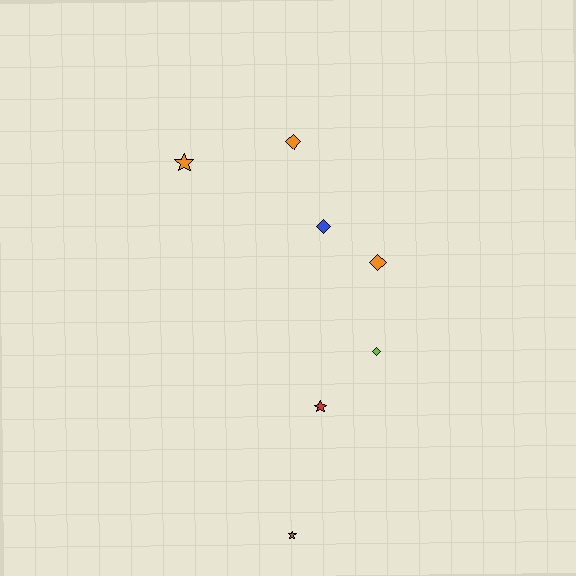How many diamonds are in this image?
There are 4 diamonds.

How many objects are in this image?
There are 7 objects.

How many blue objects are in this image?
There is 1 blue object.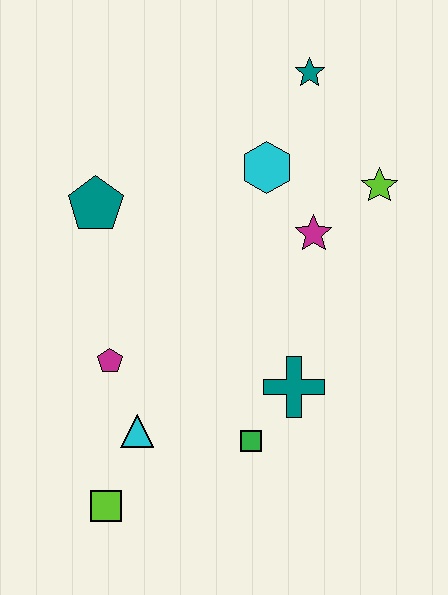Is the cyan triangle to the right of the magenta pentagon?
Yes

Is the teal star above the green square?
Yes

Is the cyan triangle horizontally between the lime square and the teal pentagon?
No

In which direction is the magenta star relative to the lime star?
The magenta star is to the left of the lime star.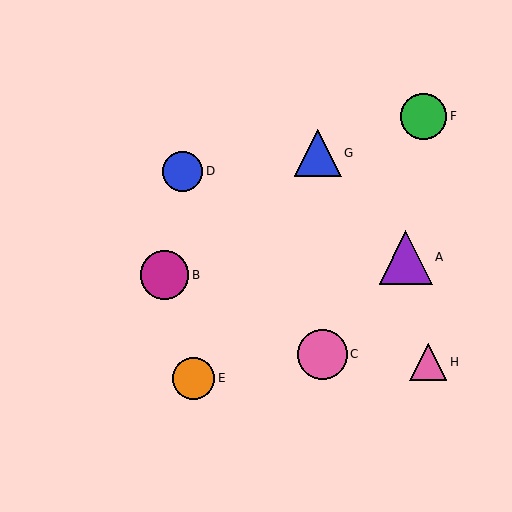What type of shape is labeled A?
Shape A is a purple triangle.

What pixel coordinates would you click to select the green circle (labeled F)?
Click at (424, 116) to select the green circle F.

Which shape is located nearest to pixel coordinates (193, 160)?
The blue circle (labeled D) at (183, 171) is nearest to that location.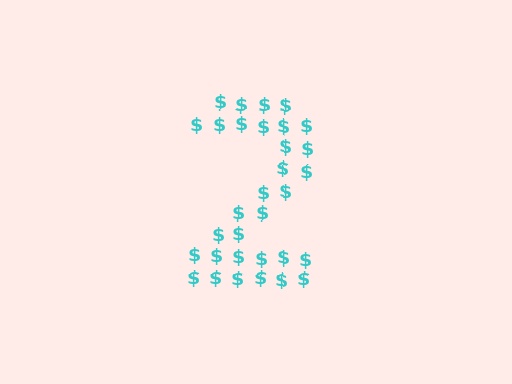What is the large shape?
The large shape is the digit 2.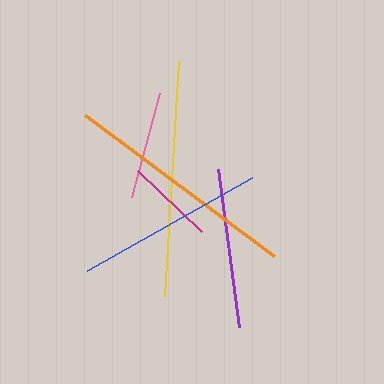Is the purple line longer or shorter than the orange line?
The orange line is longer than the purple line.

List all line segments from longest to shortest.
From longest to shortest: orange, yellow, blue, purple, pink, magenta.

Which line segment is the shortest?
The magenta line is the shortest at approximately 88 pixels.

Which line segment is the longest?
The orange line is the longest at approximately 235 pixels.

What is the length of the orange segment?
The orange segment is approximately 235 pixels long.